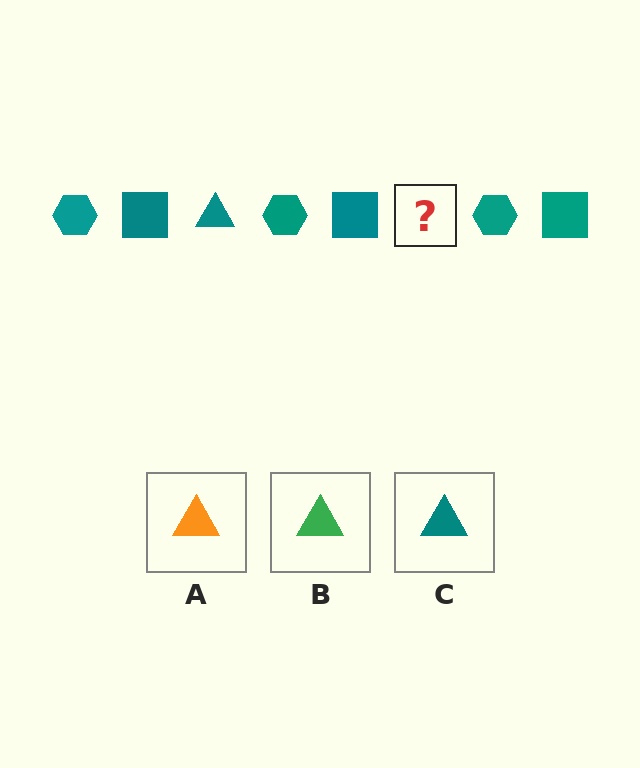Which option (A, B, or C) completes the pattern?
C.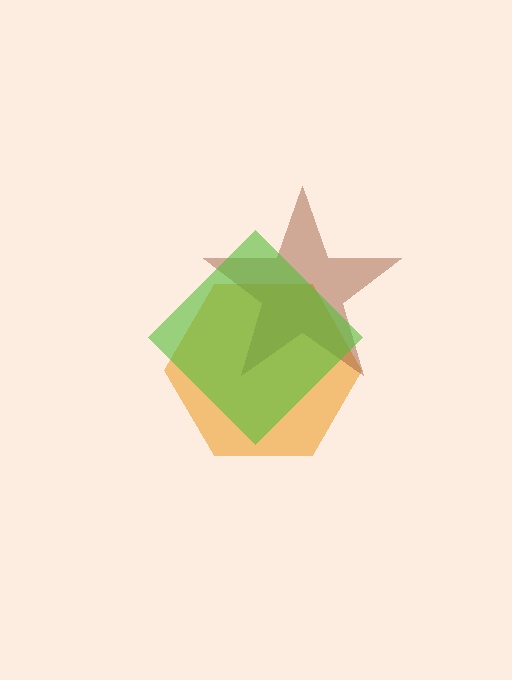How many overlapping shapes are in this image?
There are 3 overlapping shapes in the image.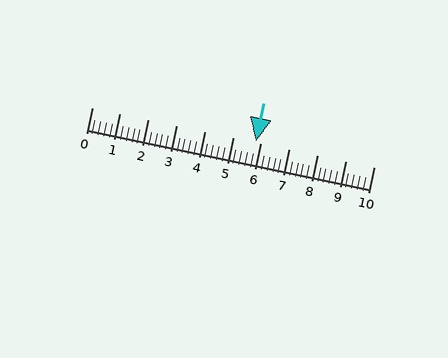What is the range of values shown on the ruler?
The ruler shows values from 0 to 10.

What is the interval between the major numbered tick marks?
The major tick marks are spaced 1 units apart.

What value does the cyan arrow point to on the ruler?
The cyan arrow points to approximately 5.8.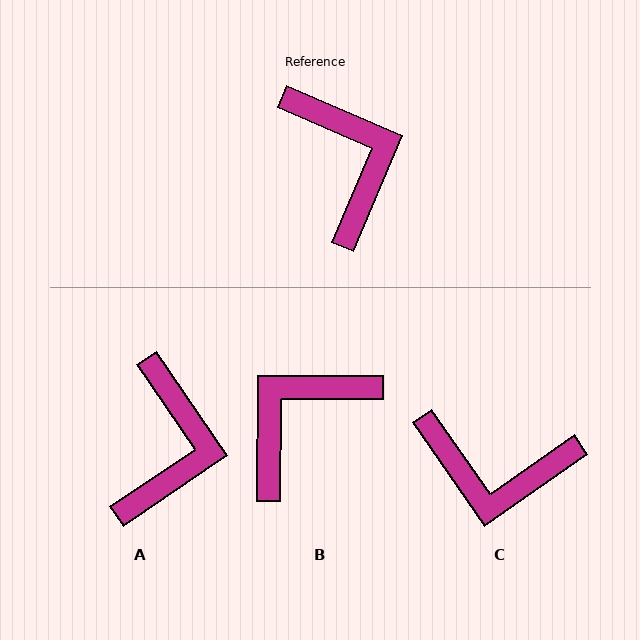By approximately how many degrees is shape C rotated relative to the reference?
Approximately 122 degrees clockwise.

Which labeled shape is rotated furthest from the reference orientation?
C, about 122 degrees away.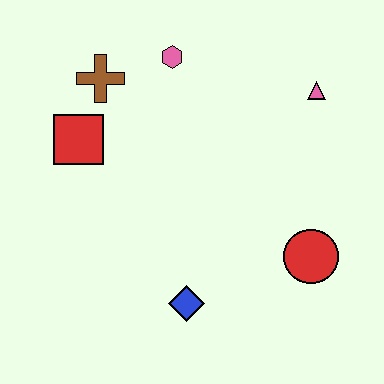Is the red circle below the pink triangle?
Yes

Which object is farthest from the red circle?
The brown cross is farthest from the red circle.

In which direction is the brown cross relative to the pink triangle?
The brown cross is to the left of the pink triangle.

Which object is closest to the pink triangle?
The pink hexagon is closest to the pink triangle.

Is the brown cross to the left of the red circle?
Yes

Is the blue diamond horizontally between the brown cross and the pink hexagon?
No